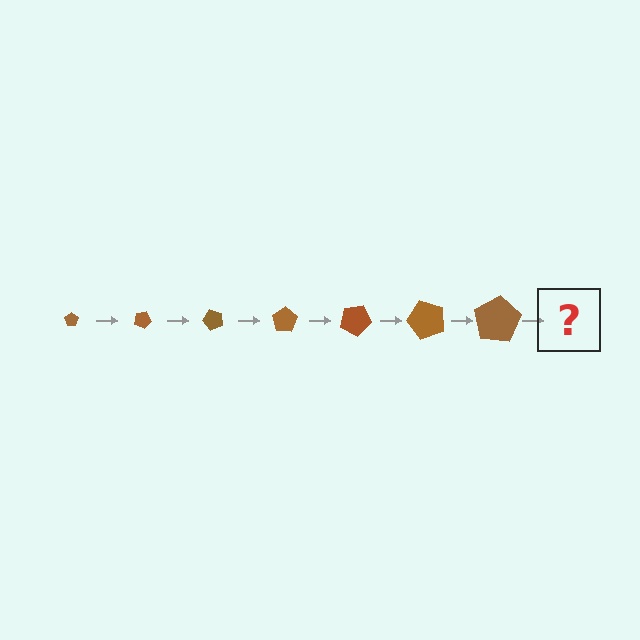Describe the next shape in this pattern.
It should be a pentagon, larger than the previous one and rotated 175 degrees from the start.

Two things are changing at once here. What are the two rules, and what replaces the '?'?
The two rules are that the pentagon grows larger each step and it rotates 25 degrees each step. The '?' should be a pentagon, larger than the previous one and rotated 175 degrees from the start.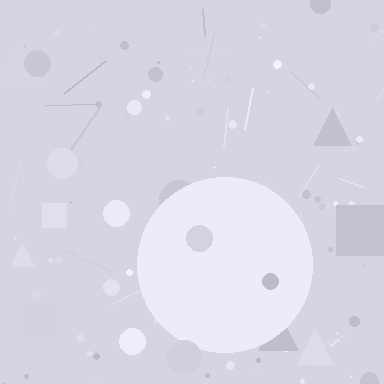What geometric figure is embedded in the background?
A circle is embedded in the background.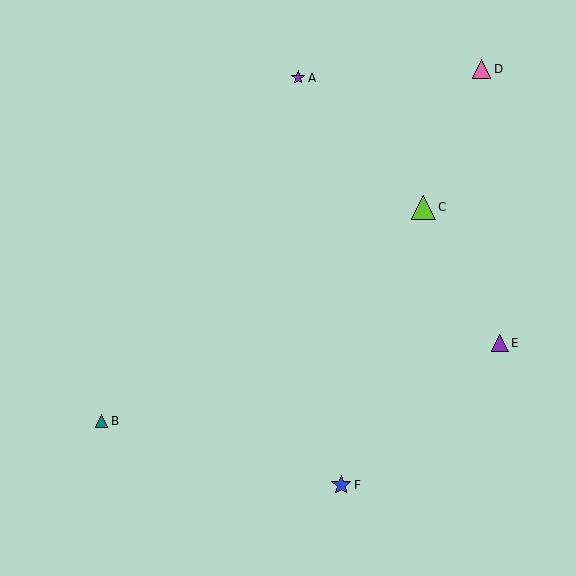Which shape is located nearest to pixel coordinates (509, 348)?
The purple triangle (labeled E) at (500, 343) is nearest to that location.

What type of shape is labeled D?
Shape D is a pink triangle.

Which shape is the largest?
The lime triangle (labeled C) is the largest.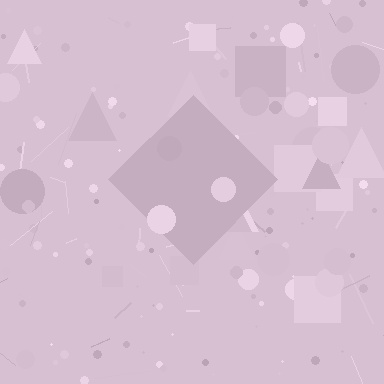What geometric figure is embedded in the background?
A diamond is embedded in the background.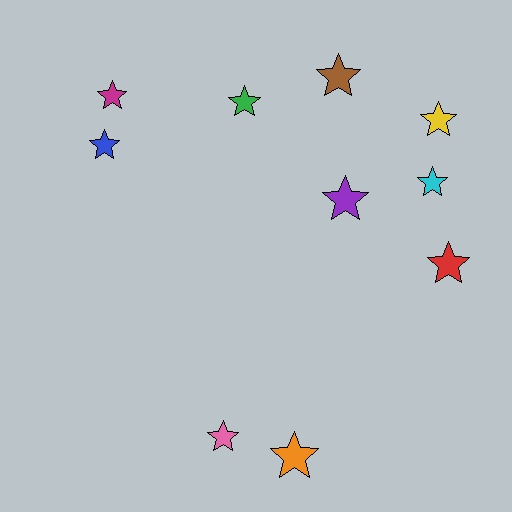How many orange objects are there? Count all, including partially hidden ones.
There is 1 orange object.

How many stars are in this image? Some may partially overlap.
There are 10 stars.